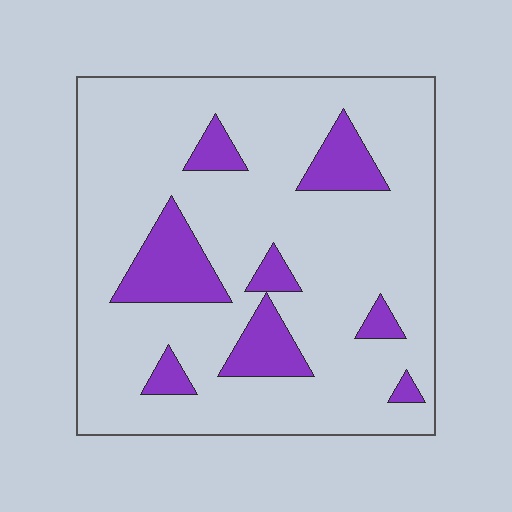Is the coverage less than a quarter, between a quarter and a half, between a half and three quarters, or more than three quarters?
Less than a quarter.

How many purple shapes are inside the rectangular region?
8.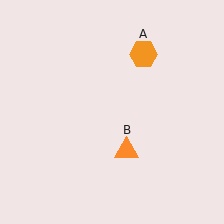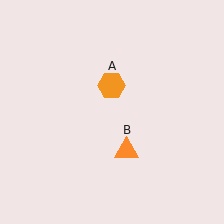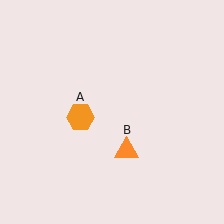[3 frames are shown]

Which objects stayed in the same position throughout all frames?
Orange triangle (object B) remained stationary.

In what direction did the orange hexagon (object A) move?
The orange hexagon (object A) moved down and to the left.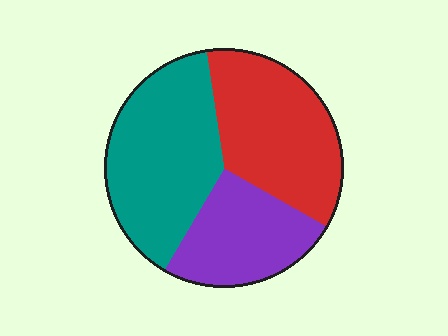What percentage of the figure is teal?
Teal takes up about two fifths (2/5) of the figure.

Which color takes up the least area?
Purple, at roughly 25%.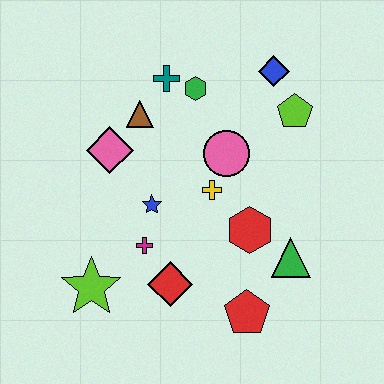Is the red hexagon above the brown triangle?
No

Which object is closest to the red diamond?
The magenta cross is closest to the red diamond.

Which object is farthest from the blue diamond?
The lime star is farthest from the blue diamond.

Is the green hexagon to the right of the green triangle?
No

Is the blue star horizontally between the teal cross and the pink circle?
No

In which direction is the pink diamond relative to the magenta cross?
The pink diamond is above the magenta cross.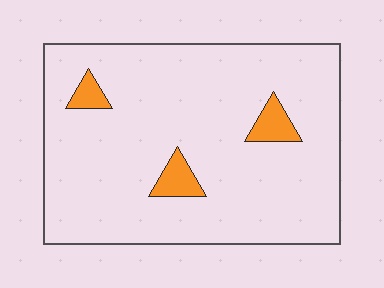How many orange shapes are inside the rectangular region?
3.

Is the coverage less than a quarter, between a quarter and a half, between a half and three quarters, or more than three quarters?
Less than a quarter.